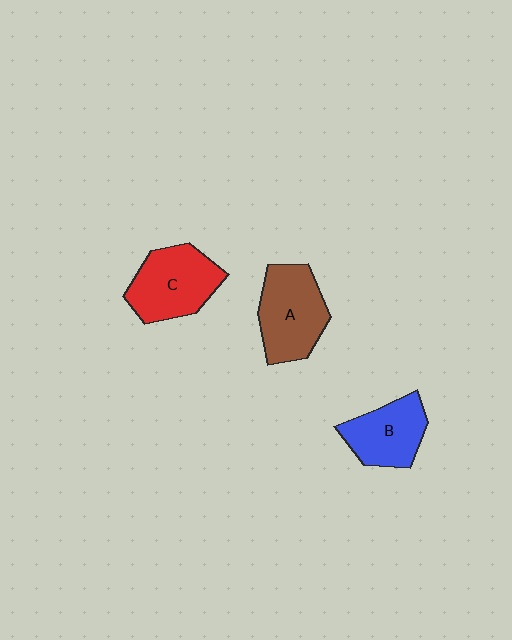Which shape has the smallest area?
Shape B (blue).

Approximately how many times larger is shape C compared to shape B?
Approximately 1.2 times.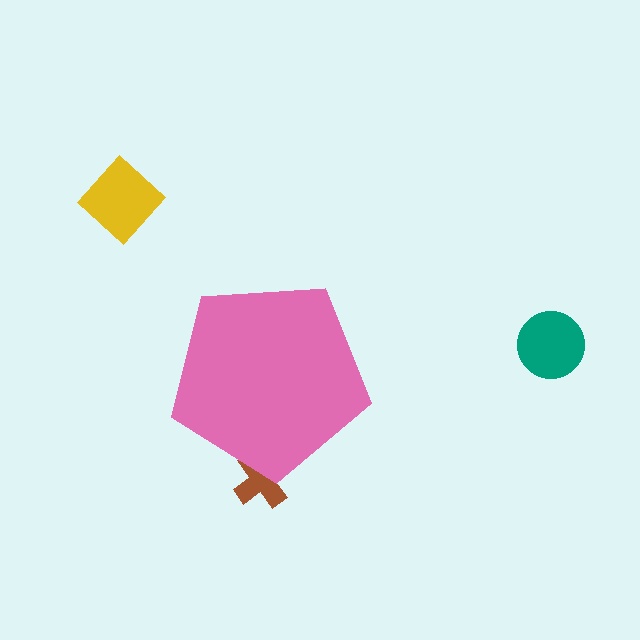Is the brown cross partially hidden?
Yes, the brown cross is partially hidden behind the pink pentagon.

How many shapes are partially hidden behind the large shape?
1 shape is partially hidden.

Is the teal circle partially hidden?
No, the teal circle is fully visible.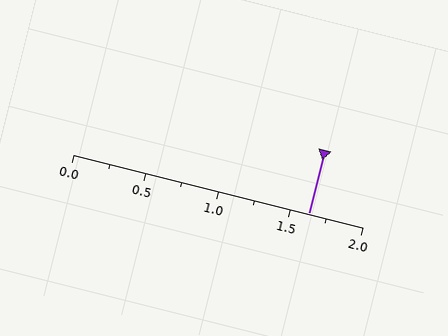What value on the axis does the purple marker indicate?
The marker indicates approximately 1.62.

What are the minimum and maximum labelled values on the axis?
The axis runs from 0.0 to 2.0.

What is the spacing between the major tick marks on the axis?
The major ticks are spaced 0.5 apart.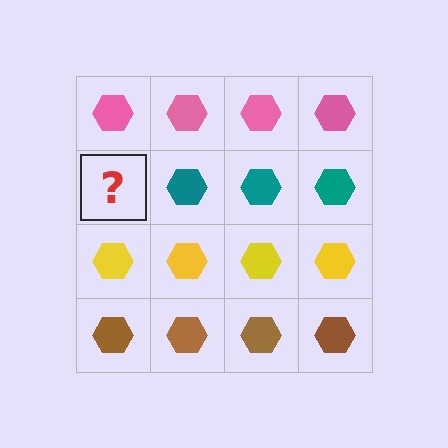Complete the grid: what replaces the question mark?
The question mark should be replaced with a teal hexagon.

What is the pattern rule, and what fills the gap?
The rule is that each row has a consistent color. The gap should be filled with a teal hexagon.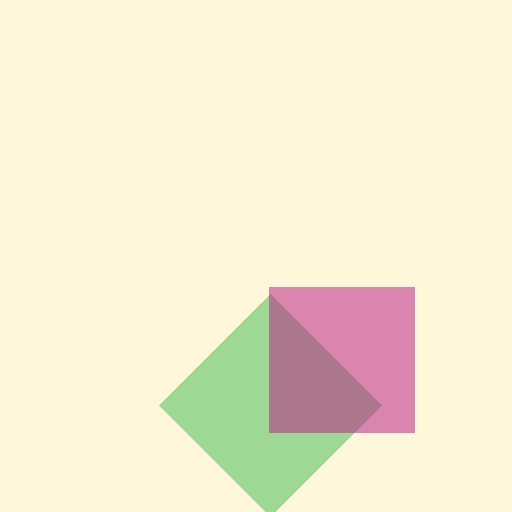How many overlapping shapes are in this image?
There are 2 overlapping shapes in the image.